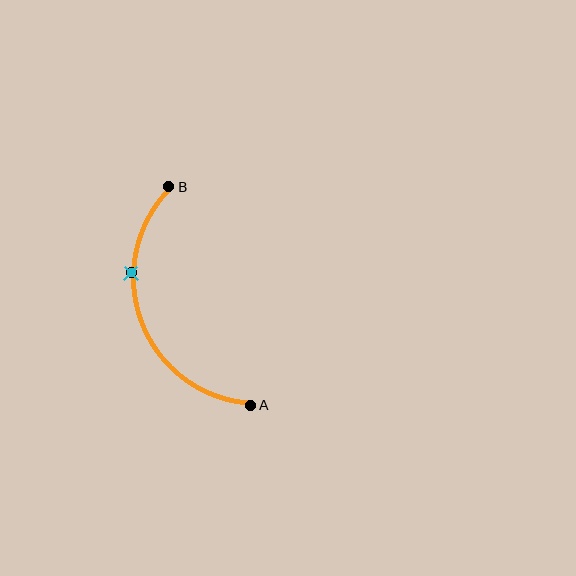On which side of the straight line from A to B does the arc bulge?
The arc bulges to the left of the straight line connecting A and B.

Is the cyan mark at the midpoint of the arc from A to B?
No. The cyan mark lies on the arc but is closer to endpoint B. The arc midpoint would be at the point on the curve equidistant along the arc from both A and B.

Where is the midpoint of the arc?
The arc midpoint is the point on the curve farthest from the straight line joining A and B. It sits to the left of that line.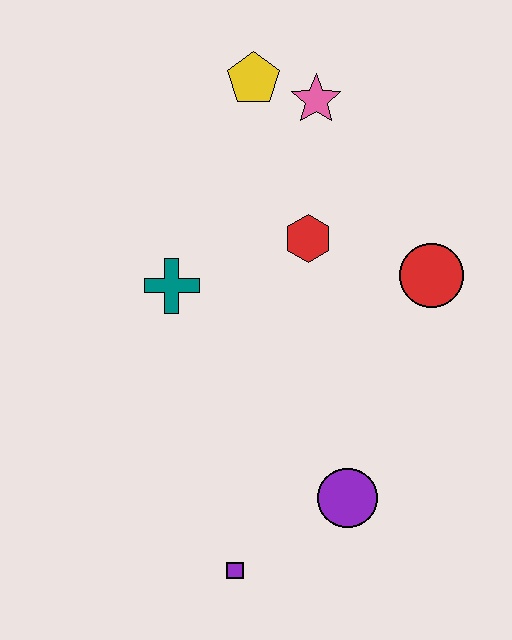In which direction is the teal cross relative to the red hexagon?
The teal cross is to the left of the red hexagon.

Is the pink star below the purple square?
No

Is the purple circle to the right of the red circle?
No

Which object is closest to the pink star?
The yellow pentagon is closest to the pink star.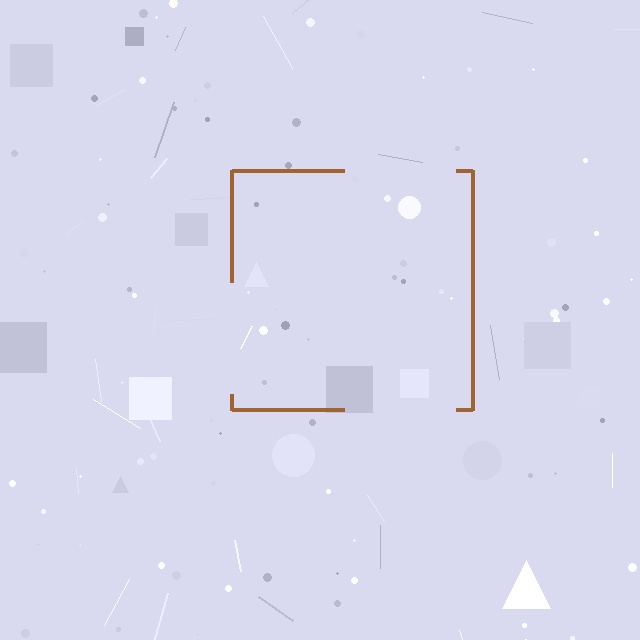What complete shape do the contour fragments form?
The contour fragments form a square.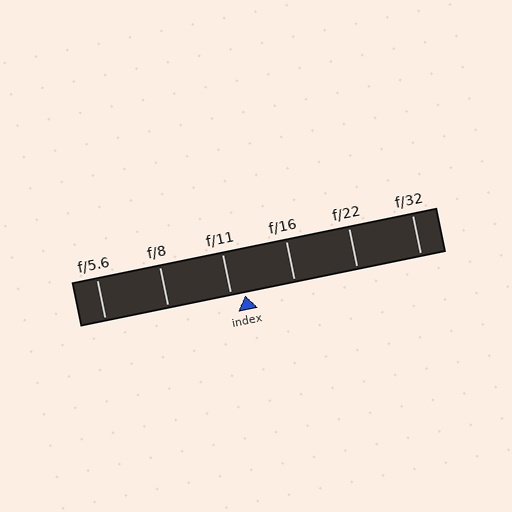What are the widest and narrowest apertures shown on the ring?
The widest aperture shown is f/5.6 and the narrowest is f/32.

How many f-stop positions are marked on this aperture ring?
There are 6 f-stop positions marked.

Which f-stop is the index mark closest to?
The index mark is closest to f/11.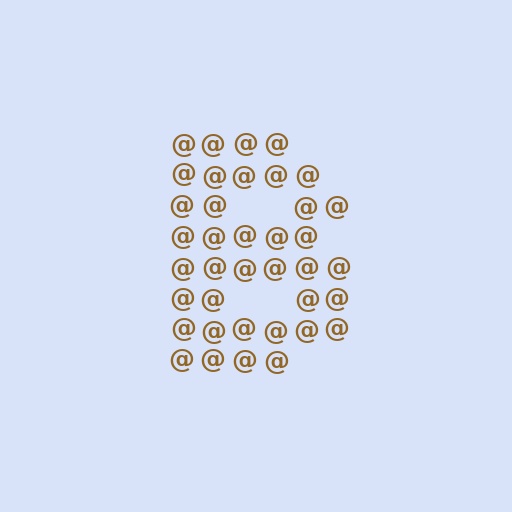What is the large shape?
The large shape is the letter B.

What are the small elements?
The small elements are at signs.